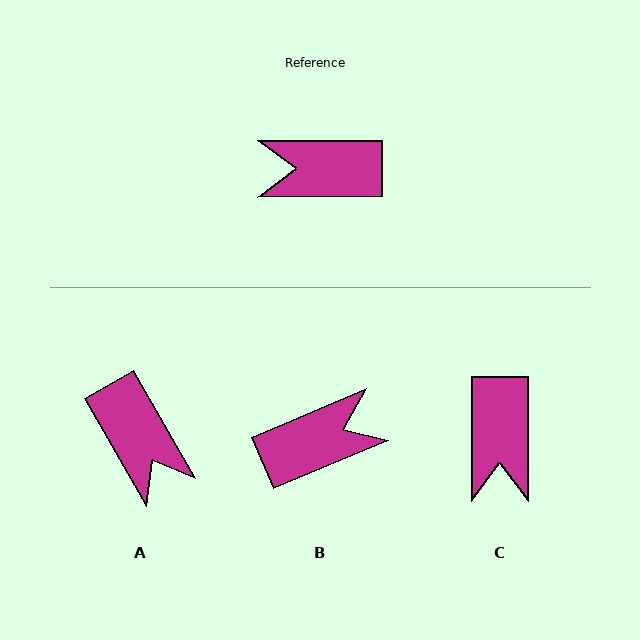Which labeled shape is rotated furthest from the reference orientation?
B, about 157 degrees away.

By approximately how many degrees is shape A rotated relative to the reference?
Approximately 120 degrees counter-clockwise.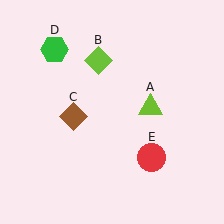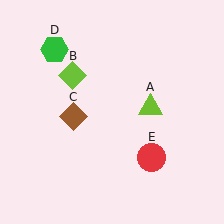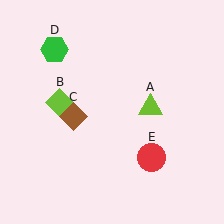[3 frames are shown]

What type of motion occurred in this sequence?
The lime diamond (object B) rotated counterclockwise around the center of the scene.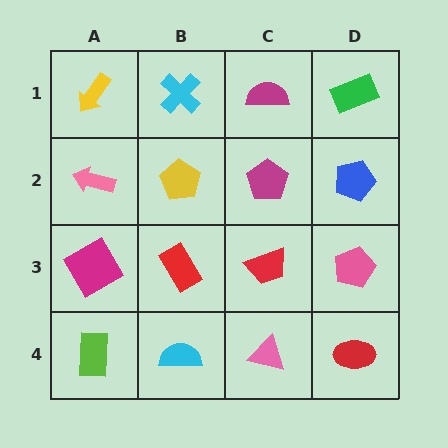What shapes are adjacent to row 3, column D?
A blue pentagon (row 2, column D), a red ellipse (row 4, column D), a red trapezoid (row 3, column C).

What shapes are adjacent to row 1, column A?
A pink arrow (row 2, column A), a cyan cross (row 1, column B).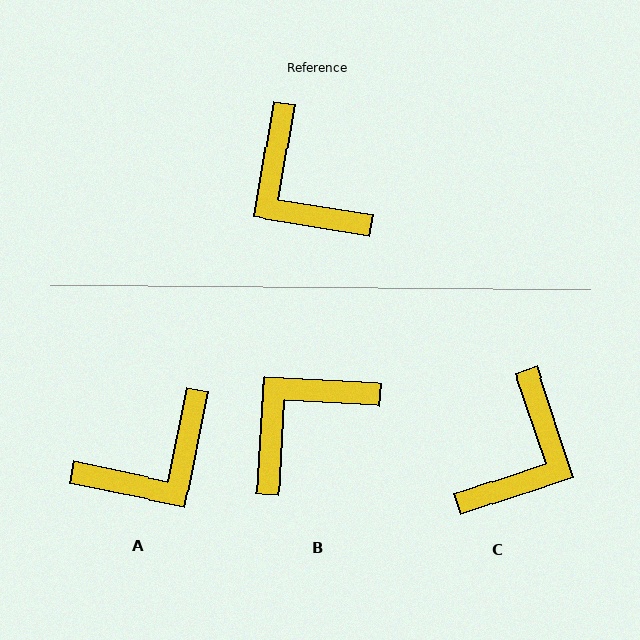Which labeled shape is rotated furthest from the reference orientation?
C, about 118 degrees away.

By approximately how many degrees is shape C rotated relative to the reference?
Approximately 118 degrees counter-clockwise.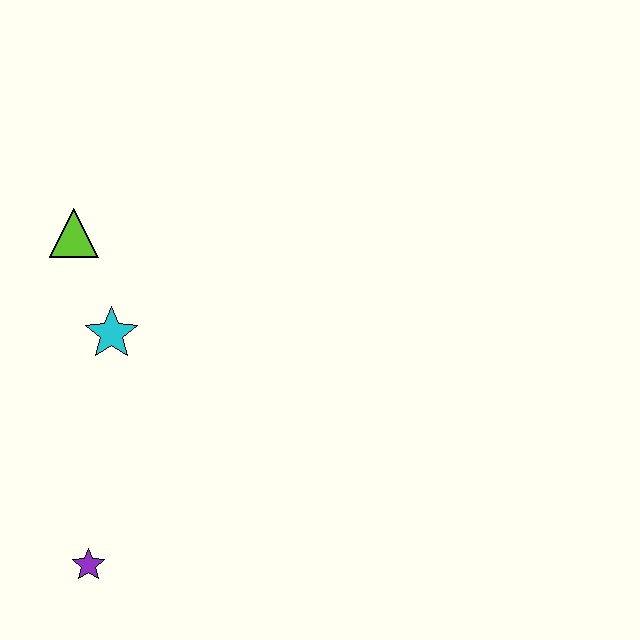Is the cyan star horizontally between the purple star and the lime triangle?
No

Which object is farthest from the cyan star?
The purple star is farthest from the cyan star.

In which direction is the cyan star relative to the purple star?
The cyan star is above the purple star.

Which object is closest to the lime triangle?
The cyan star is closest to the lime triangle.